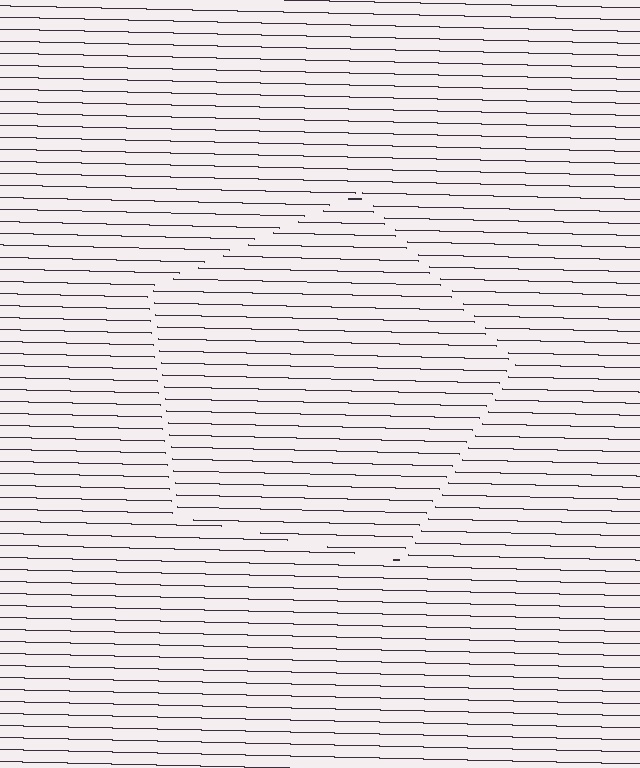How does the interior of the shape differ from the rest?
The interior of the shape contains the same grating, shifted by half a period — the contour is defined by the phase discontinuity where line-ends from the inner and outer gratings abut.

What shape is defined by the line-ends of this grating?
An illusory pentagon. The interior of the shape contains the same grating, shifted by half a period — the contour is defined by the phase discontinuity where line-ends from the inner and outer gratings abut.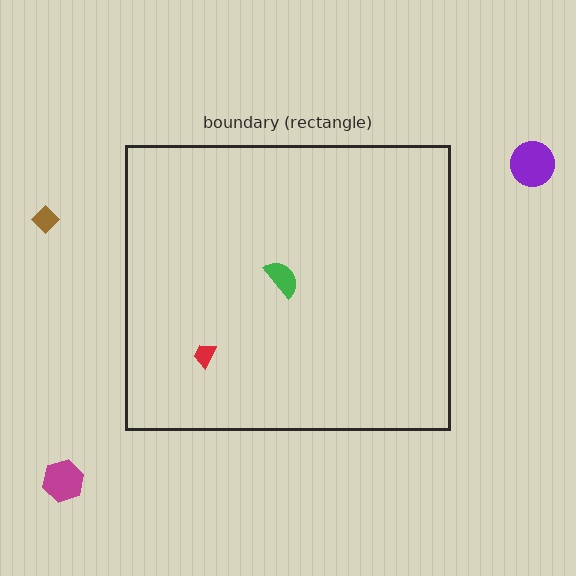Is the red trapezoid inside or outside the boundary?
Inside.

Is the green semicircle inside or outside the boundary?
Inside.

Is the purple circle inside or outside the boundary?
Outside.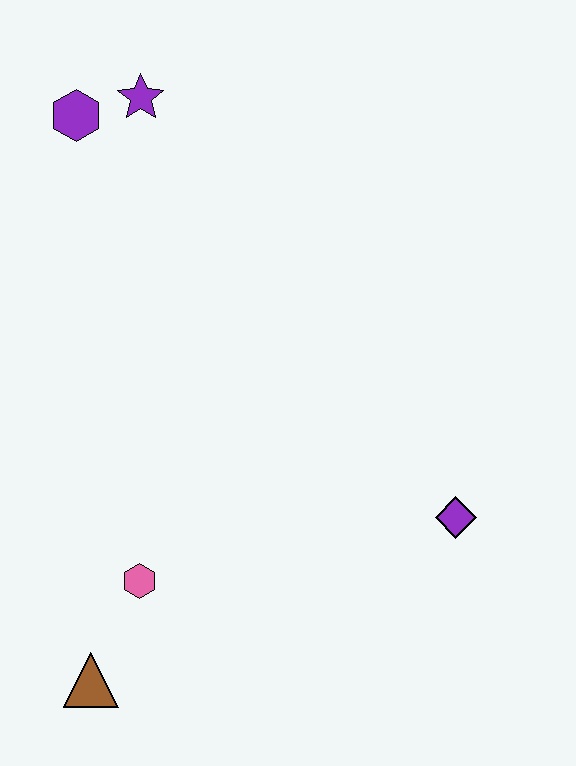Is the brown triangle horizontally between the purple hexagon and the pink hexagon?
Yes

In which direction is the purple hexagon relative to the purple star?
The purple hexagon is to the left of the purple star.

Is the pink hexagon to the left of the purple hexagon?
No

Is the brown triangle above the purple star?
No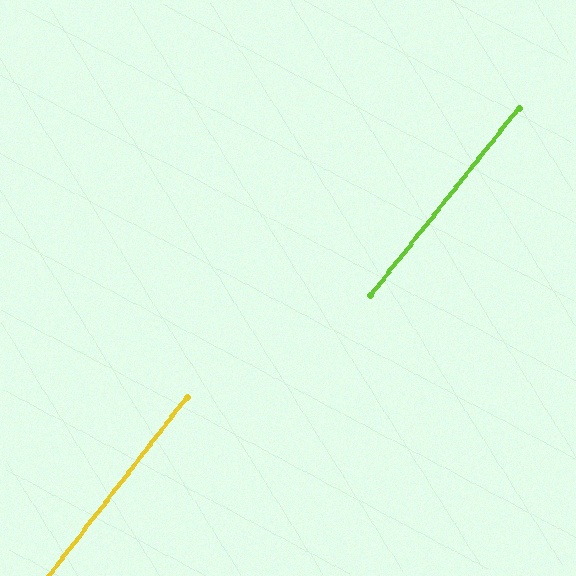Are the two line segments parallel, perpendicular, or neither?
Parallel — their directions differ by only 0.6°.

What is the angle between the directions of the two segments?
Approximately 1 degree.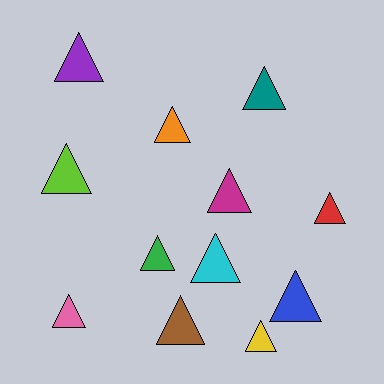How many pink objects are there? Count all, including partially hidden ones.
There is 1 pink object.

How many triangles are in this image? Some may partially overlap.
There are 12 triangles.